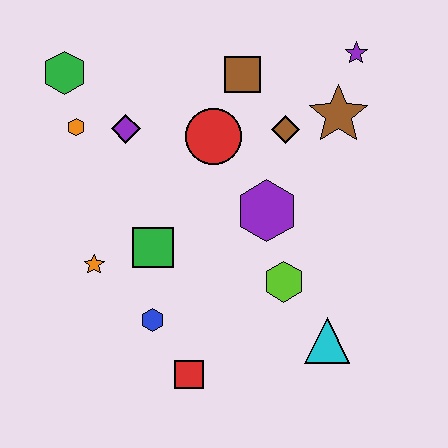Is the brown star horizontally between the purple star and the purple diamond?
Yes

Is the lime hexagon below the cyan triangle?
No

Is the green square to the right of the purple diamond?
Yes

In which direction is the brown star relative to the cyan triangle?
The brown star is above the cyan triangle.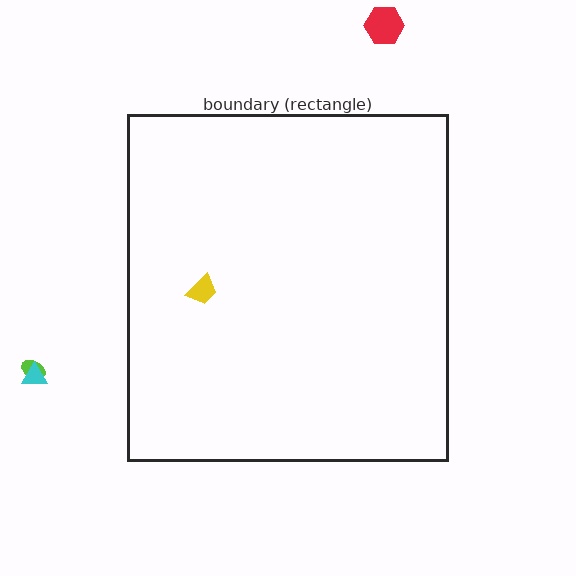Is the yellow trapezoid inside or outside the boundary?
Inside.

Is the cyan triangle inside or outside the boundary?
Outside.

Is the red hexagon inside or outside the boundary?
Outside.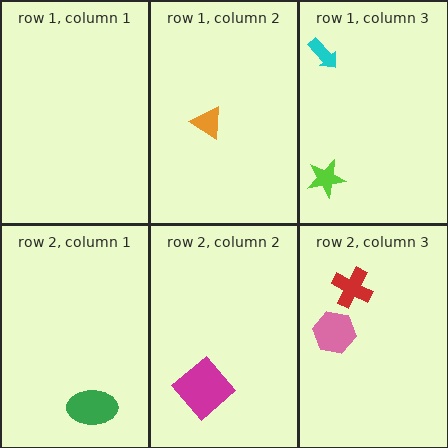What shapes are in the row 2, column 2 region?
The magenta diamond.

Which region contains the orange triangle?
The row 1, column 2 region.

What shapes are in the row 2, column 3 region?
The pink hexagon, the red cross.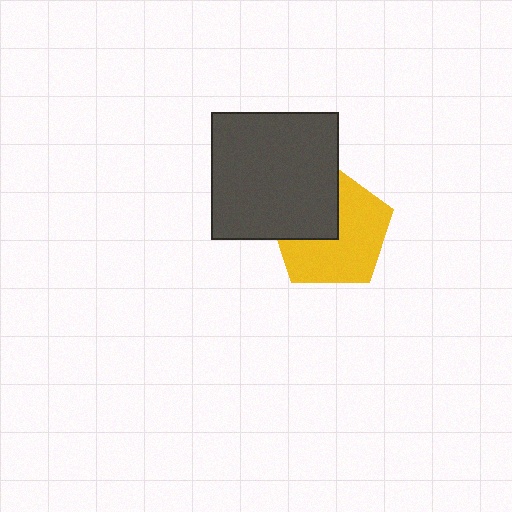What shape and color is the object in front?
The object in front is a dark gray square.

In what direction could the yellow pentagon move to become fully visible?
The yellow pentagon could move toward the lower-right. That would shift it out from behind the dark gray square entirely.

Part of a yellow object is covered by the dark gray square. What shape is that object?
It is a pentagon.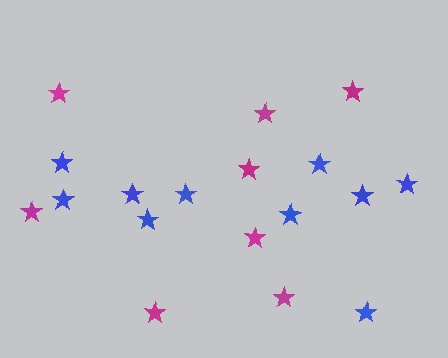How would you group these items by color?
There are 2 groups: one group of blue stars (10) and one group of magenta stars (8).